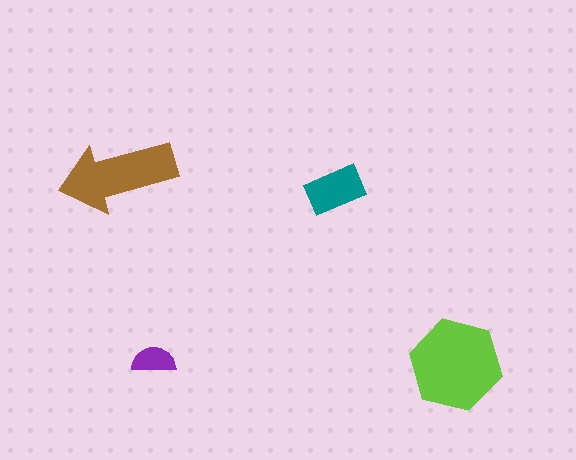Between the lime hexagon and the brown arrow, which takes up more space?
The lime hexagon.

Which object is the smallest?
The purple semicircle.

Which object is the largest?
The lime hexagon.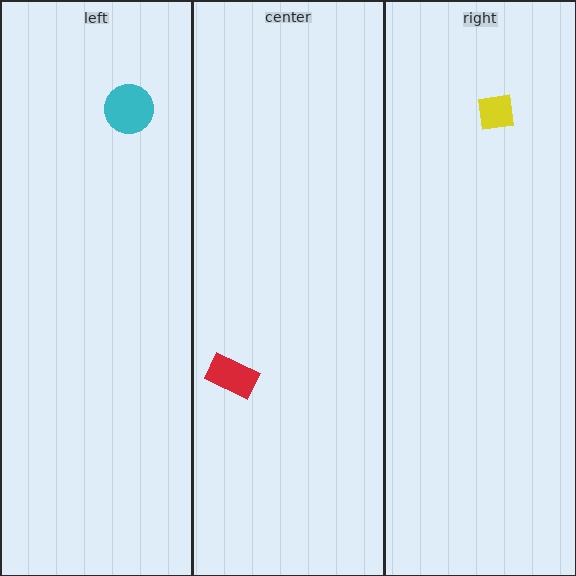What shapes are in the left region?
The cyan circle.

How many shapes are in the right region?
1.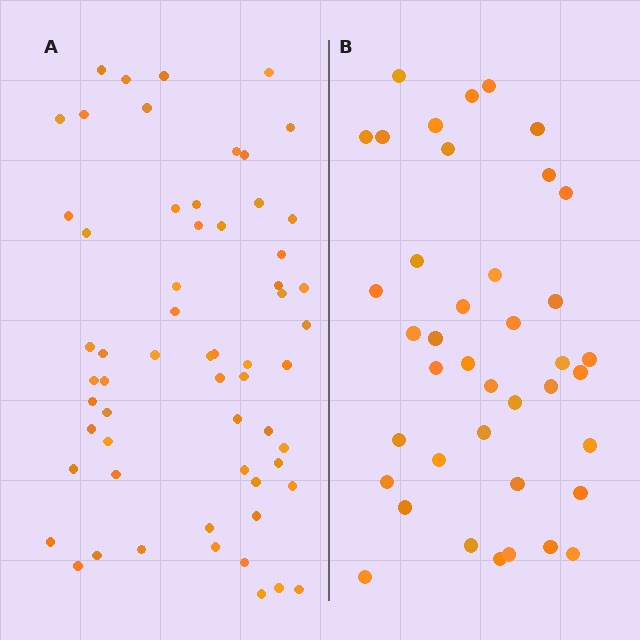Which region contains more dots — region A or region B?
Region A (the left region) has more dots.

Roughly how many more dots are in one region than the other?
Region A has approximately 20 more dots than region B.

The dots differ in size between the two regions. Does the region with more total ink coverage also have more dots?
No. Region B has more total ink coverage because its dots are larger, but region A actually contains more individual dots. Total area can be misleading — the number of items is what matters here.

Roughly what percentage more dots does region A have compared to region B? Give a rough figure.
About 50% more.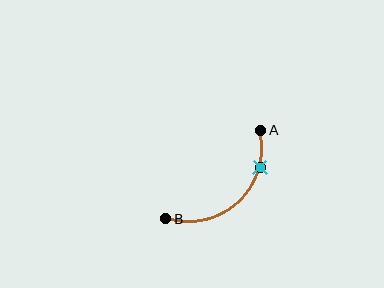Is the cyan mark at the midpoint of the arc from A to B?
No. The cyan mark lies on the arc but is closer to endpoint A. The arc midpoint would be at the point on the curve equidistant along the arc from both A and B.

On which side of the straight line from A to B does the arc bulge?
The arc bulges below and to the right of the straight line connecting A and B.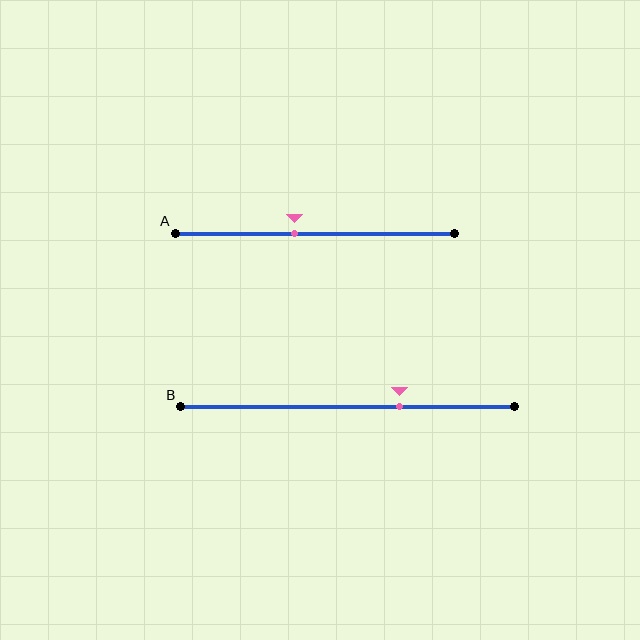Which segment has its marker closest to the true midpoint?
Segment A has its marker closest to the true midpoint.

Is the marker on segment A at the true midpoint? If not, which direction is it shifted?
No, the marker on segment A is shifted to the left by about 7% of the segment length.